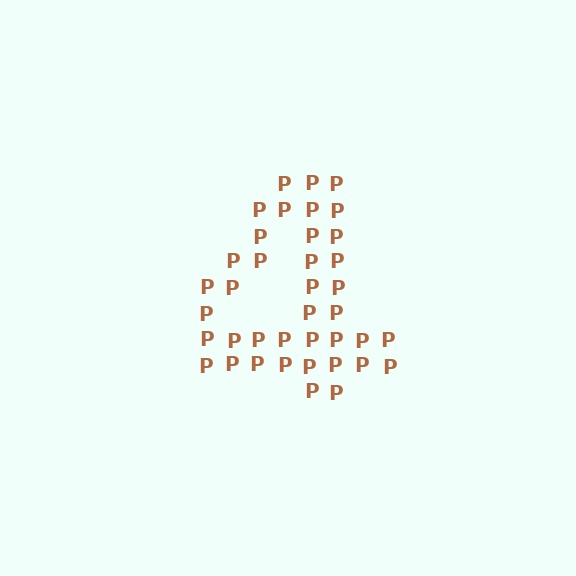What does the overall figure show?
The overall figure shows the digit 4.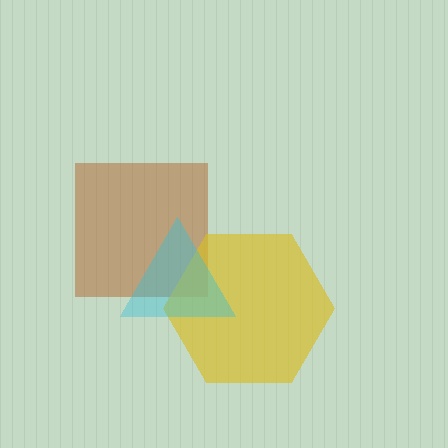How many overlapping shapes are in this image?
There are 3 overlapping shapes in the image.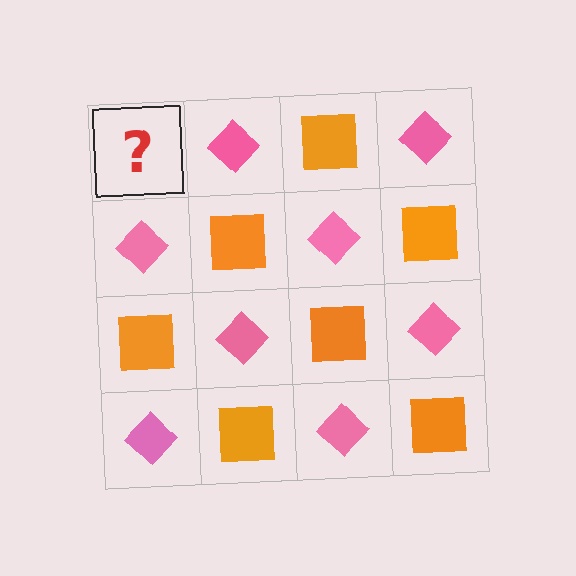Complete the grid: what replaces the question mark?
The question mark should be replaced with an orange square.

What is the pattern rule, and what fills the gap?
The rule is that it alternates orange square and pink diamond in a checkerboard pattern. The gap should be filled with an orange square.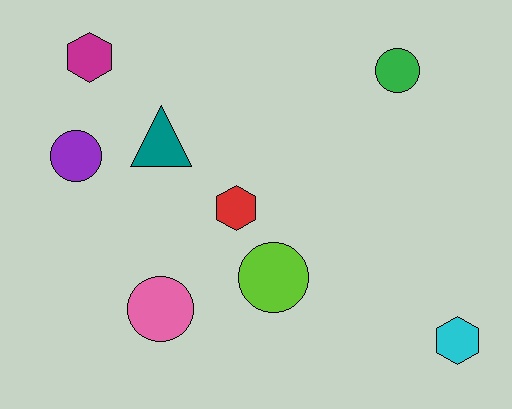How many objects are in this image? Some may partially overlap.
There are 8 objects.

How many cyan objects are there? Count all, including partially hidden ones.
There is 1 cyan object.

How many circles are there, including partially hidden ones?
There are 4 circles.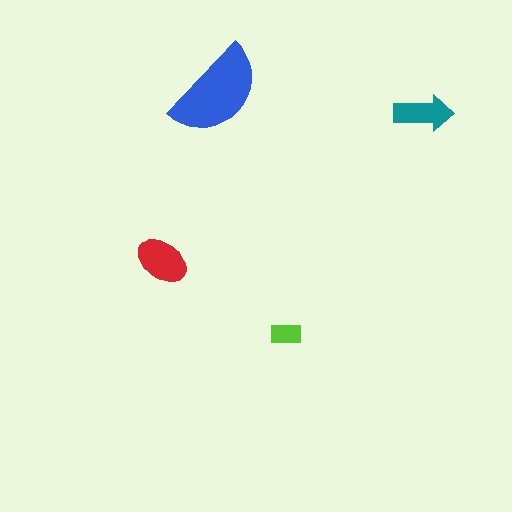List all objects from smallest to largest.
The lime rectangle, the teal arrow, the red ellipse, the blue semicircle.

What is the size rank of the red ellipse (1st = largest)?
2nd.